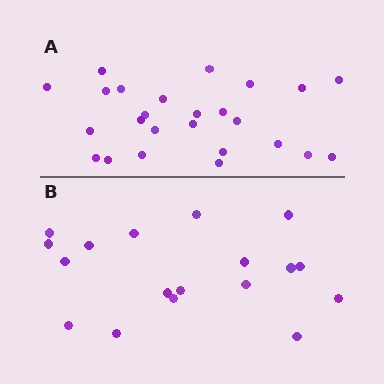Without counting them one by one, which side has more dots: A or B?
Region A (the top region) has more dots.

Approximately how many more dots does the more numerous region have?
Region A has roughly 8 or so more dots than region B.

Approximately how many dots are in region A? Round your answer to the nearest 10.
About 20 dots. (The exact count is 25, which rounds to 20.)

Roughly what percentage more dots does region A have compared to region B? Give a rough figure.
About 40% more.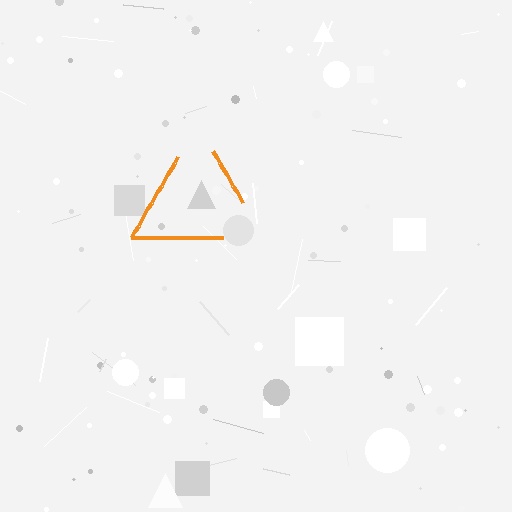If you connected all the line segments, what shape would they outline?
They would outline a triangle.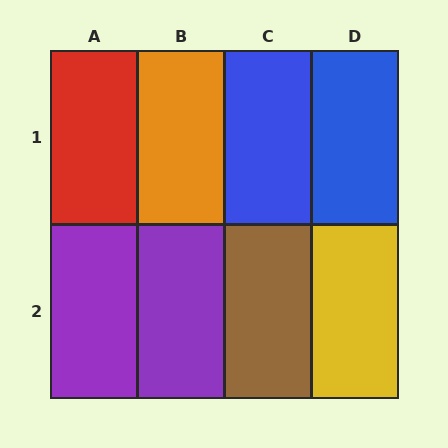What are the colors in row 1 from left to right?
Red, orange, blue, blue.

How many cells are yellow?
1 cell is yellow.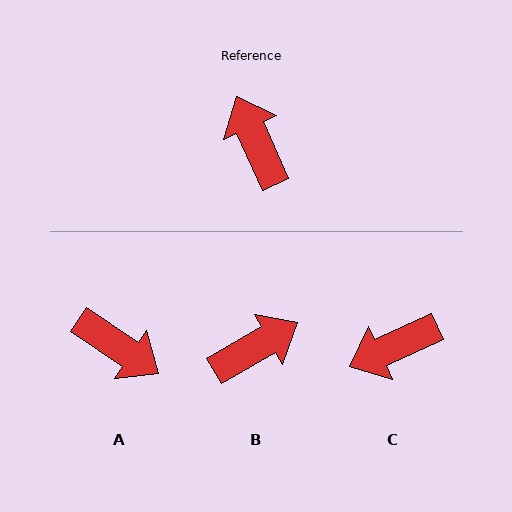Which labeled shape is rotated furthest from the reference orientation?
A, about 148 degrees away.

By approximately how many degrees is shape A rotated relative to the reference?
Approximately 148 degrees clockwise.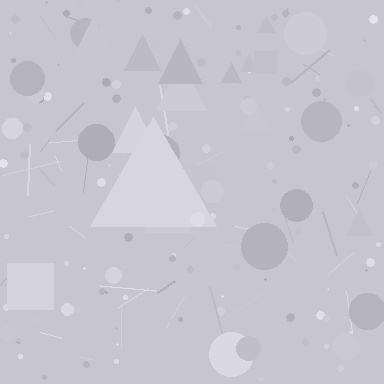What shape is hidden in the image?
A triangle is hidden in the image.